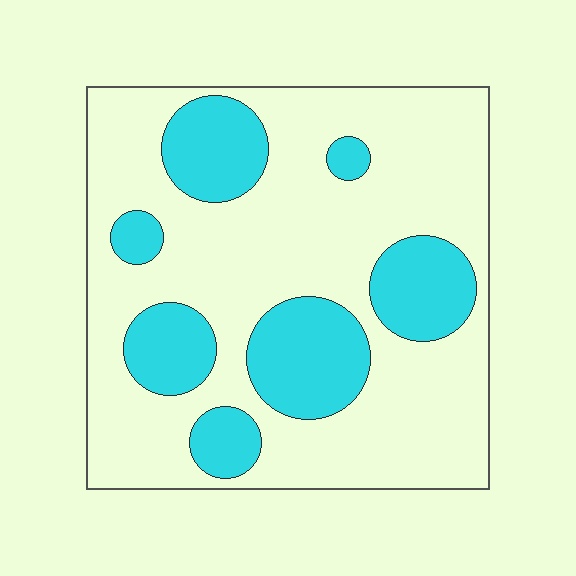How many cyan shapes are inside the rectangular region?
7.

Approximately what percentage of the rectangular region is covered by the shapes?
Approximately 30%.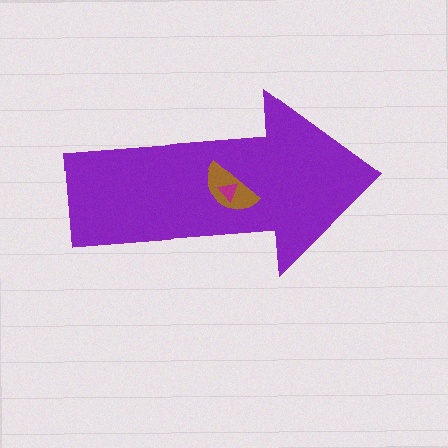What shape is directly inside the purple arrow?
The brown semicircle.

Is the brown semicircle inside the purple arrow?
Yes.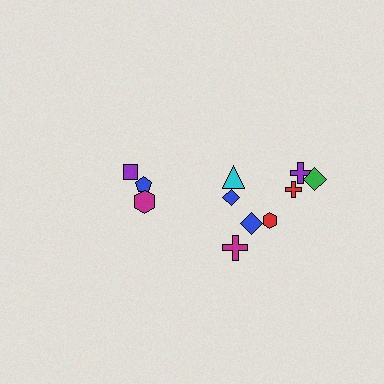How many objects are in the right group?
There are 8 objects.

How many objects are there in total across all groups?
There are 11 objects.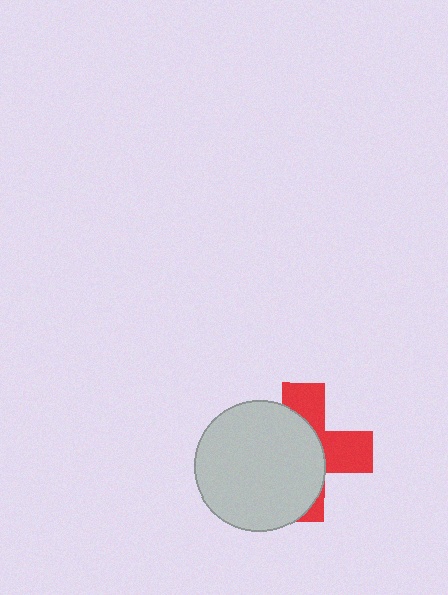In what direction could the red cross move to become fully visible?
The red cross could move right. That would shift it out from behind the light gray circle entirely.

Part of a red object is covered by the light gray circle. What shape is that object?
It is a cross.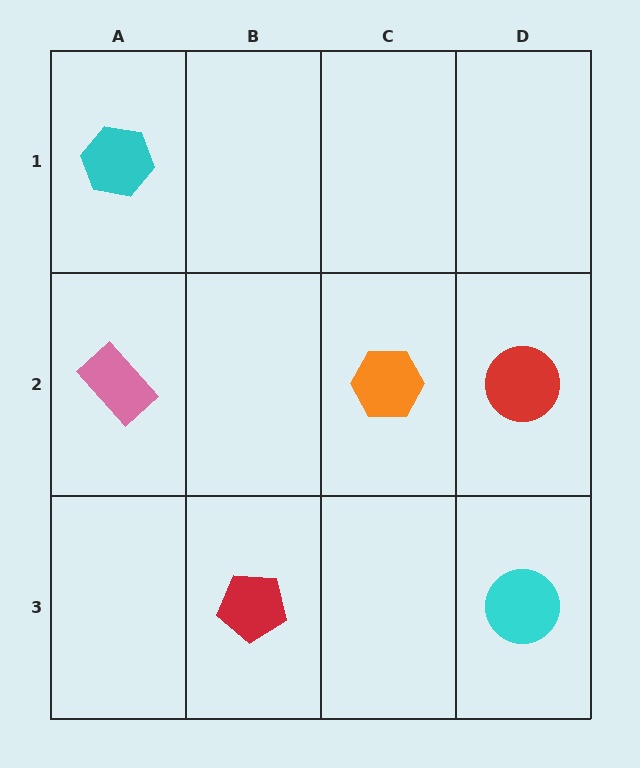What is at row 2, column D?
A red circle.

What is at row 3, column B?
A red pentagon.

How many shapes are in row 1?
1 shape.